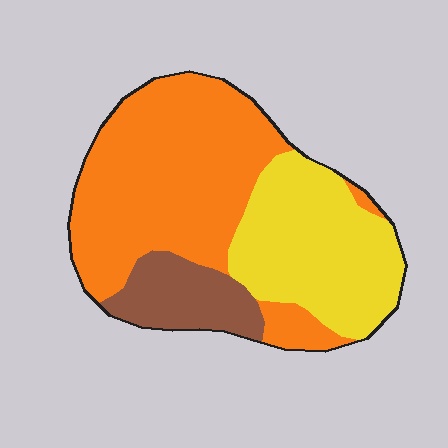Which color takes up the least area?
Brown, at roughly 15%.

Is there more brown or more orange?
Orange.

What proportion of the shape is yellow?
Yellow covers 33% of the shape.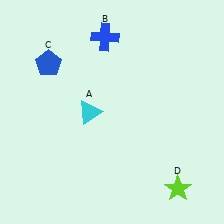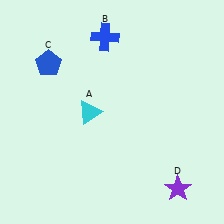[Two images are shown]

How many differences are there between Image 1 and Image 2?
There is 1 difference between the two images.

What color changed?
The star (D) changed from lime in Image 1 to purple in Image 2.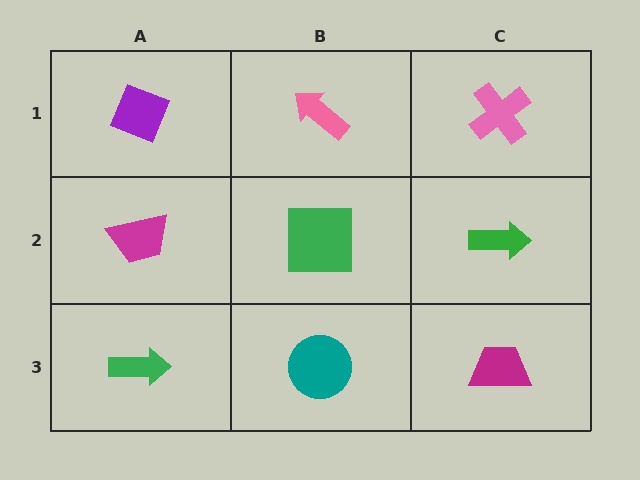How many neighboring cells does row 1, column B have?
3.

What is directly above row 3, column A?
A magenta trapezoid.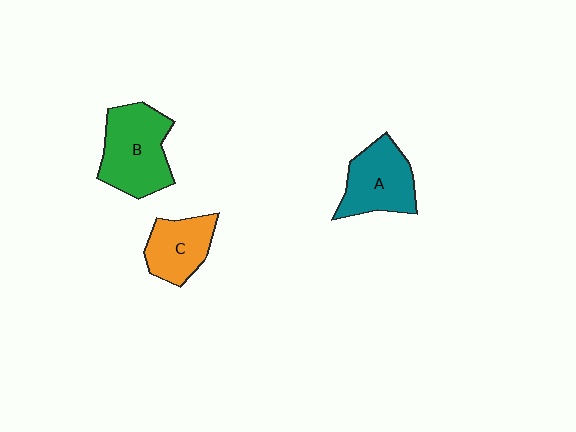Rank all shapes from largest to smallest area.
From largest to smallest: B (green), A (teal), C (orange).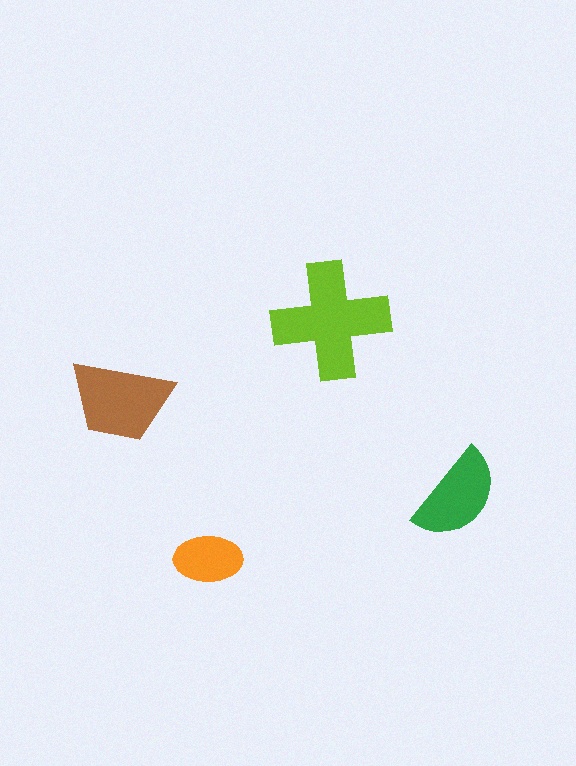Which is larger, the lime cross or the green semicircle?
The lime cross.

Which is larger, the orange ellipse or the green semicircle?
The green semicircle.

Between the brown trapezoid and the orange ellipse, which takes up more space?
The brown trapezoid.